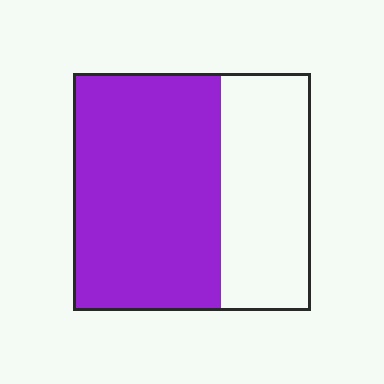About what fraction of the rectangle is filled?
About five eighths (5/8).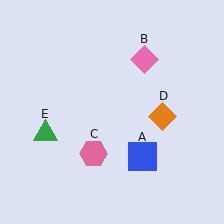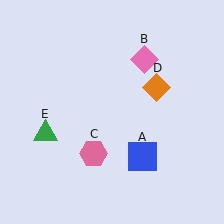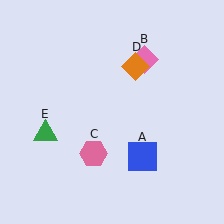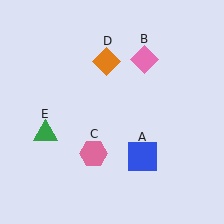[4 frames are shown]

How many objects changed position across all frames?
1 object changed position: orange diamond (object D).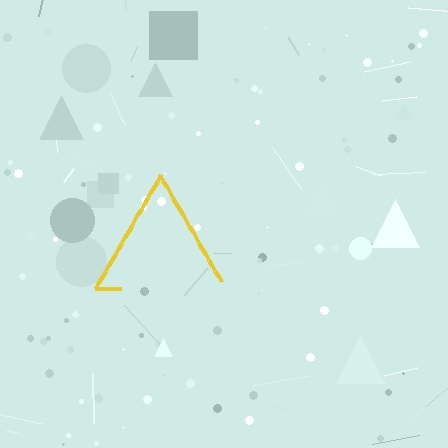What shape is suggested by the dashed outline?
The dashed outline suggests a triangle.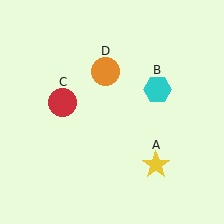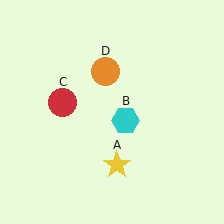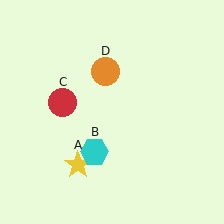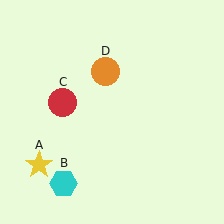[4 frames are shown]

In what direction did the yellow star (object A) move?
The yellow star (object A) moved left.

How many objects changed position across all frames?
2 objects changed position: yellow star (object A), cyan hexagon (object B).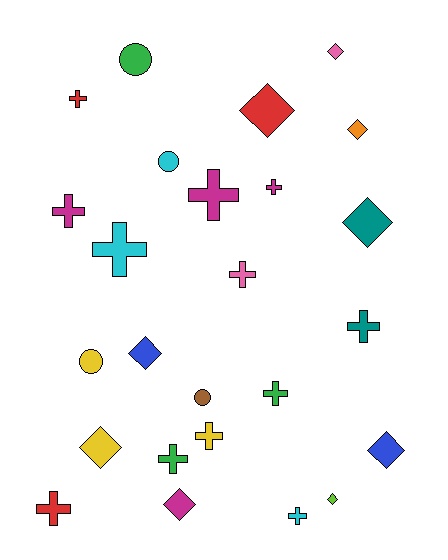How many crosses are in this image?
There are 12 crosses.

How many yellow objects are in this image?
There are 3 yellow objects.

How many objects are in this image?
There are 25 objects.